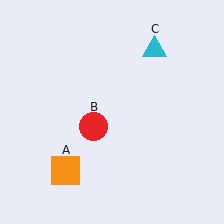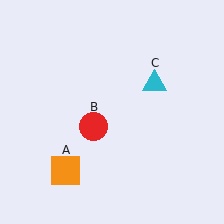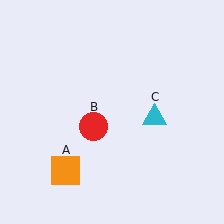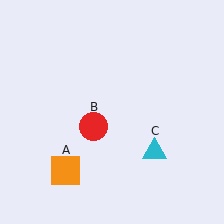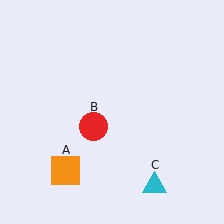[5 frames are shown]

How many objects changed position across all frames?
1 object changed position: cyan triangle (object C).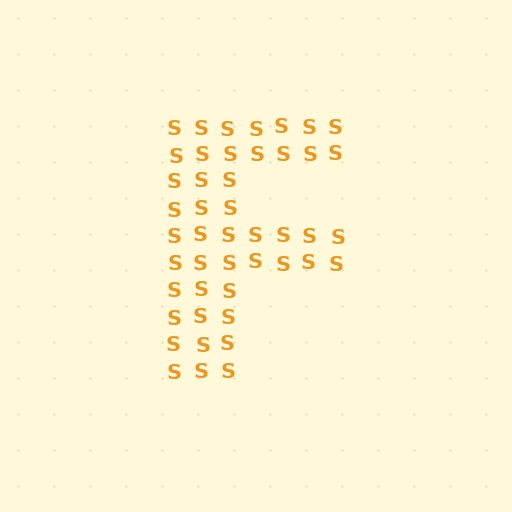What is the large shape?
The large shape is the letter F.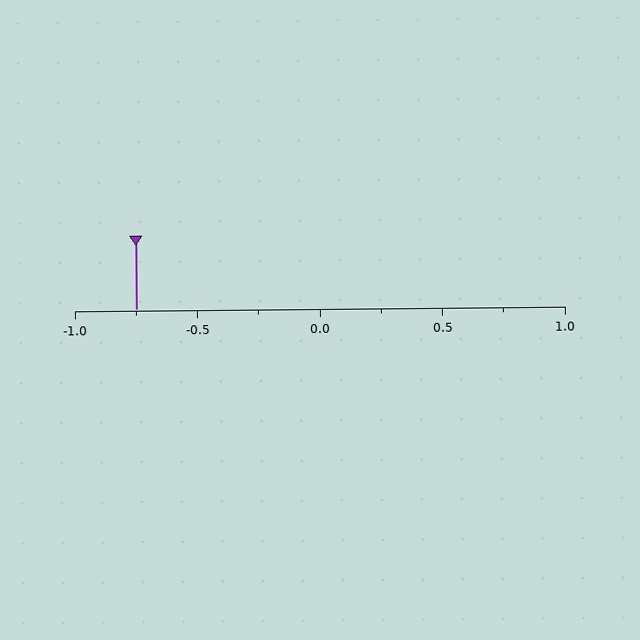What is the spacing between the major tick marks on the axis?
The major ticks are spaced 0.5 apart.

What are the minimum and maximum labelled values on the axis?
The axis runs from -1.0 to 1.0.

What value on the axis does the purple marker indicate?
The marker indicates approximately -0.75.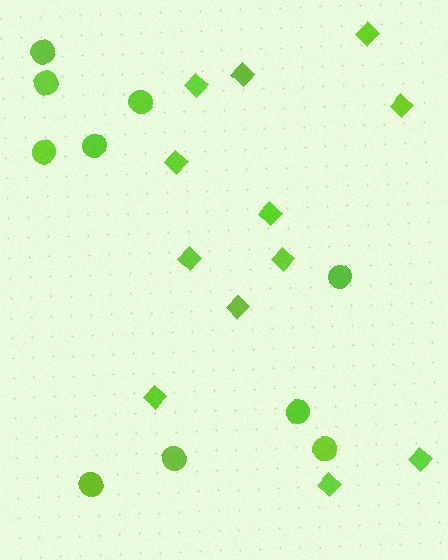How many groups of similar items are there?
There are 2 groups: one group of diamonds (12) and one group of circles (10).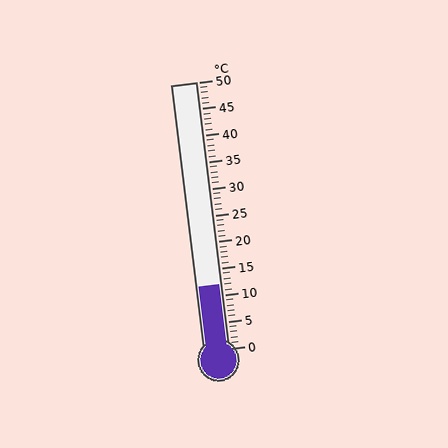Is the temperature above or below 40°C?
The temperature is below 40°C.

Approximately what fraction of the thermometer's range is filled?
The thermometer is filled to approximately 25% of its range.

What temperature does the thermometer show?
The thermometer shows approximately 12°C.